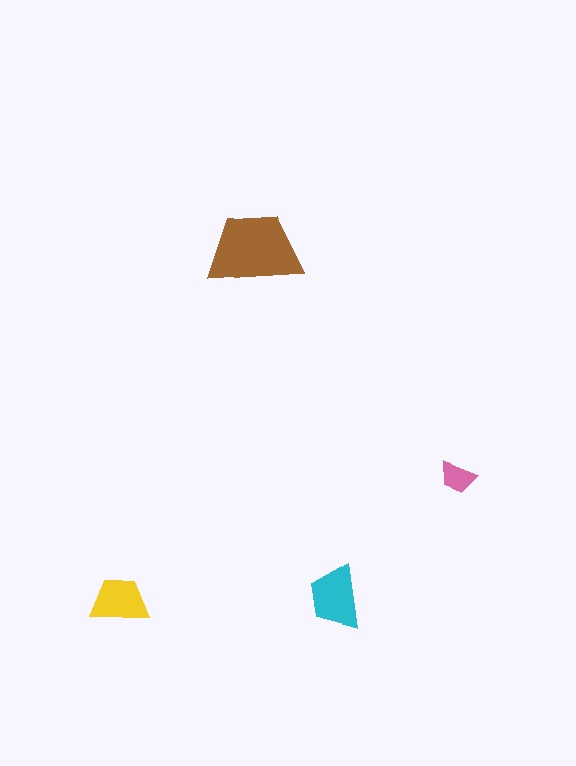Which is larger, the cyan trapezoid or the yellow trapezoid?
The cyan one.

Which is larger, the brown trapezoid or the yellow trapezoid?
The brown one.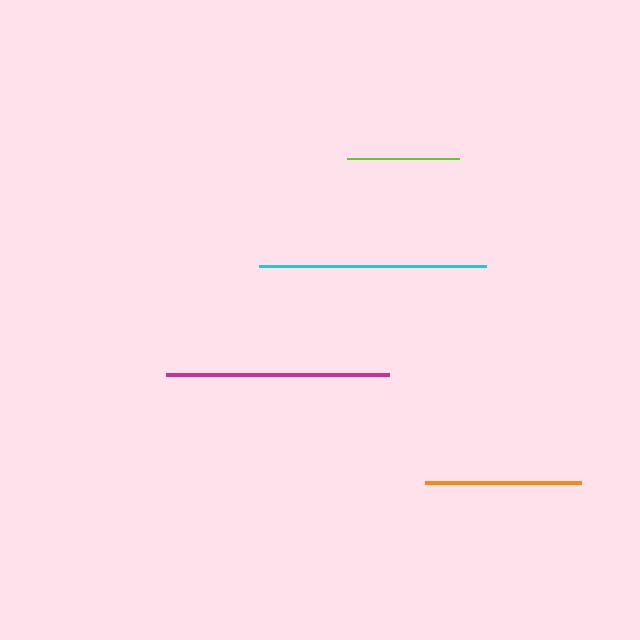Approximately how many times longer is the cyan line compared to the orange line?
The cyan line is approximately 1.5 times the length of the orange line.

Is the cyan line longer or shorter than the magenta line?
The cyan line is longer than the magenta line.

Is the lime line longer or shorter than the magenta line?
The magenta line is longer than the lime line.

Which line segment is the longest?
The cyan line is the longest at approximately 228 pixels.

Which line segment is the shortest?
The lime line is the shortest at approximately 112 pixels.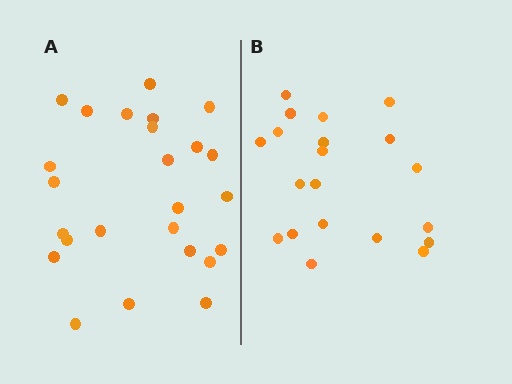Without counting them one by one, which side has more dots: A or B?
Region A (the left region) has more dots.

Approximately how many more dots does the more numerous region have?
Region A has about 5 more dots than region B.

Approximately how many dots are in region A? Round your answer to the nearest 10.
About 20 dots. (The exact count is 25, which rounds to 20.)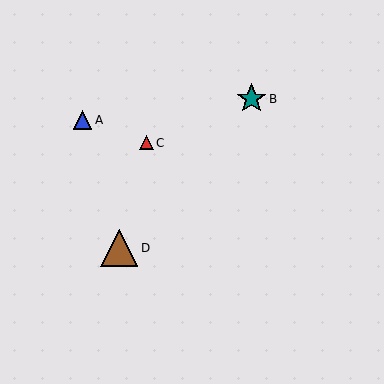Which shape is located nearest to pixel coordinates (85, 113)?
The blue triangle (labeled A) at (83, 120) is nearest to that location.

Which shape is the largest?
The brown triangle (labeled D) is the largest.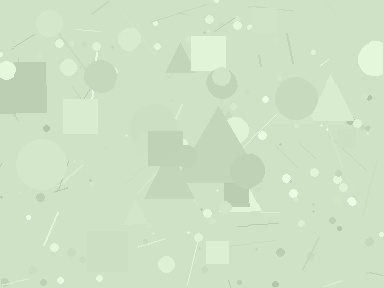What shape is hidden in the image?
A triangle is hidden in the image.